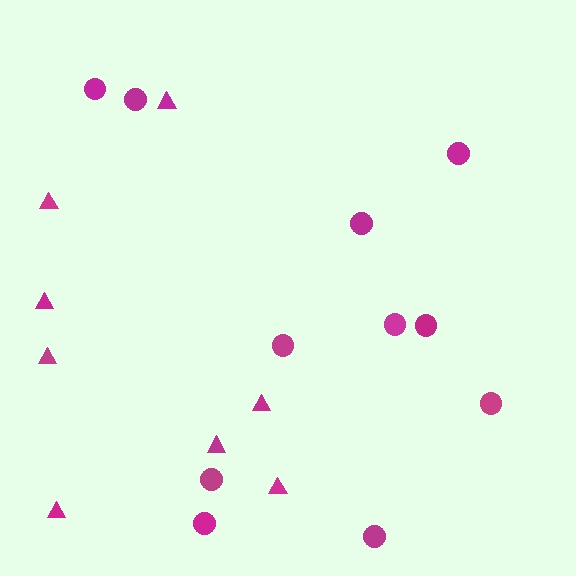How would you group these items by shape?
There are 2 groups: one group of circles (11) and one group of triangles (8).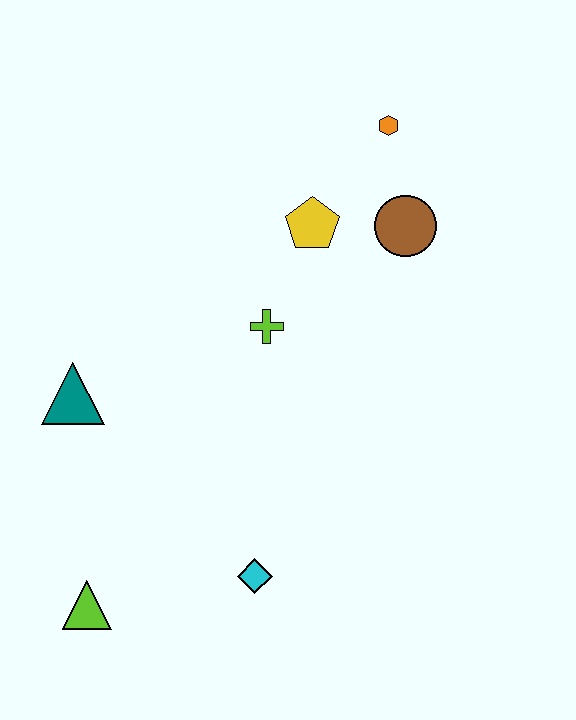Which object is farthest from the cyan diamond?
The orange hexagon is farthest from the cyan diamond.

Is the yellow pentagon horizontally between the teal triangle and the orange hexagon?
Yes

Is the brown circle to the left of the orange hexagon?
No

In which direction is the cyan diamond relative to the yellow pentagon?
The cyan diamond is below the yellow pentagon.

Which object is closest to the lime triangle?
The cyan diamond is closest to the lime triangle.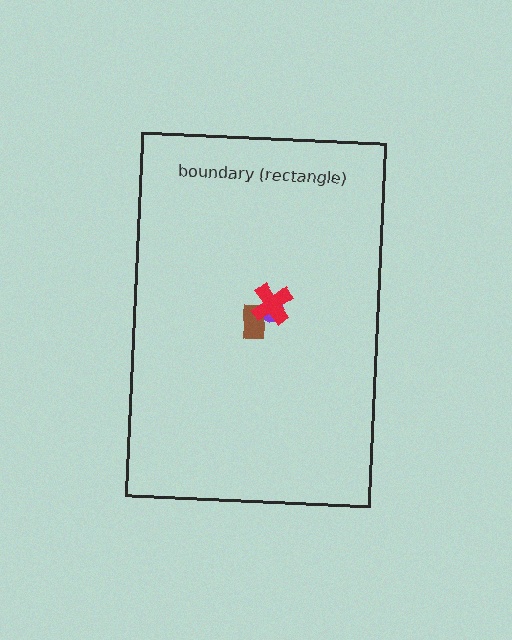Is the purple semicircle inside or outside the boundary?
Inside.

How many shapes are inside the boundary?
3 inside, 0 outside.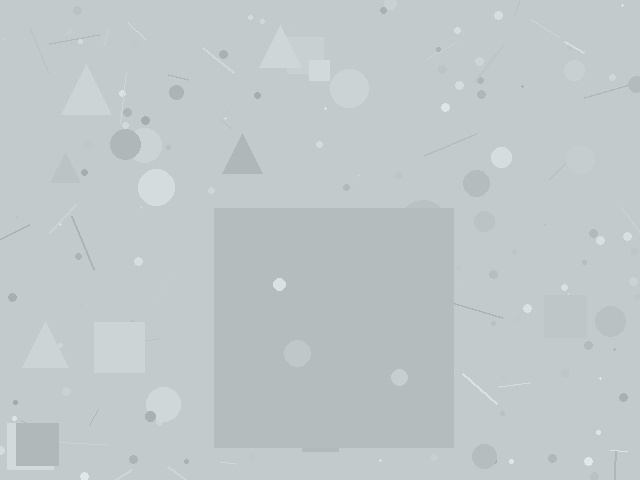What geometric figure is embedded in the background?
A square is embedded in the background.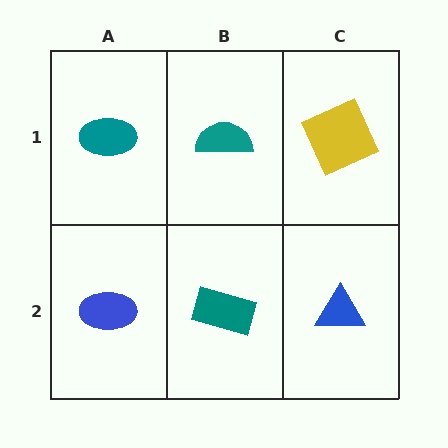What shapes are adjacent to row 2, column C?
A yellow square (row 1, column C), a teal rectangle (row 2, column B).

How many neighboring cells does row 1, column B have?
3.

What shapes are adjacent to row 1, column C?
A blue triangle (row 2, column C), a teal semicircle (row 1, column B).